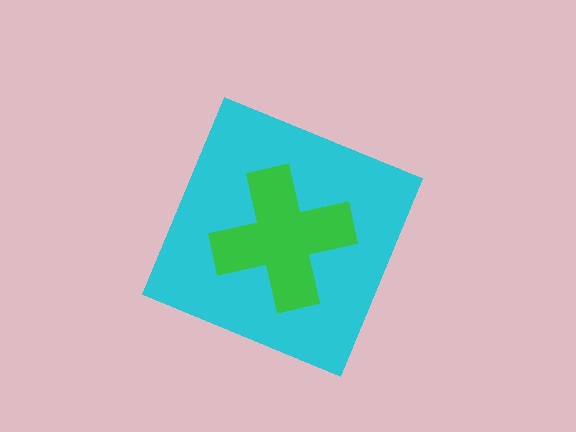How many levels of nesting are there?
2.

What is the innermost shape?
The green cross.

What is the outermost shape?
The cyan diamond.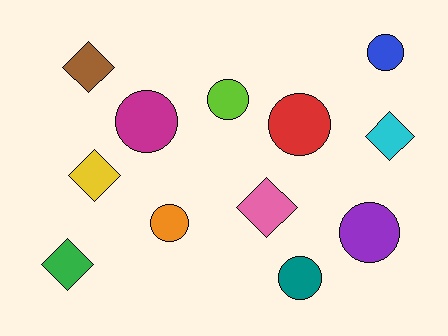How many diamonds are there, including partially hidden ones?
There are 5 diamonds.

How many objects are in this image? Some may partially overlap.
There are 12 objects.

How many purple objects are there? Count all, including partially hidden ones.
There is 1 purple object.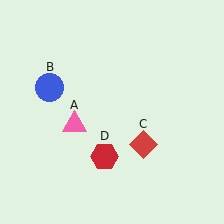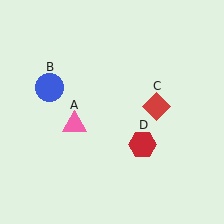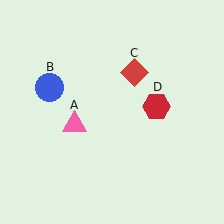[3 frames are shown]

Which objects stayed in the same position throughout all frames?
Pink triangle (object A) and blue circle (object B) remained stationary.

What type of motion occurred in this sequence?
The red diamond (object C), red hexagon (object D) rotated counterclockwise around the center of the scene.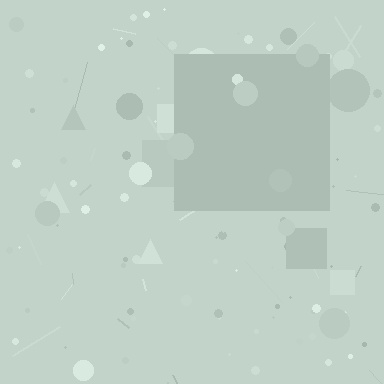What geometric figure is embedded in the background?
A square is embedded in the background.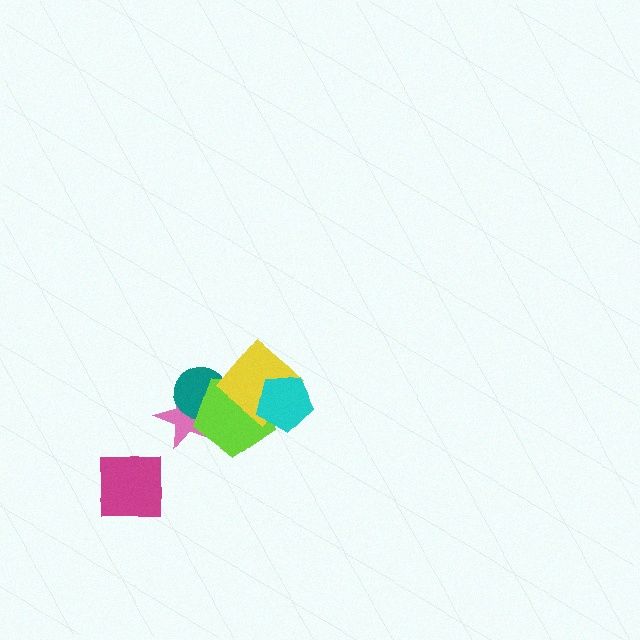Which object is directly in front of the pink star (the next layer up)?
The teal circle is directly in front of the pink star.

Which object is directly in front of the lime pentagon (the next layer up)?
The yellow diamond is directly in front of the lime pentagon.